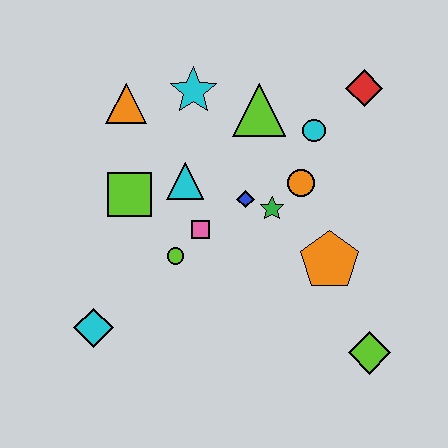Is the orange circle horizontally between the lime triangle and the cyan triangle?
No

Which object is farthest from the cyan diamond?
The red diamond is farthest from the cyan diamond.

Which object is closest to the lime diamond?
The orange pentagon is closest to the lime diamond.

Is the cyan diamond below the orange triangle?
Yes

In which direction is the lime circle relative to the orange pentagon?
The lime circle is to the left of the orange pentagon.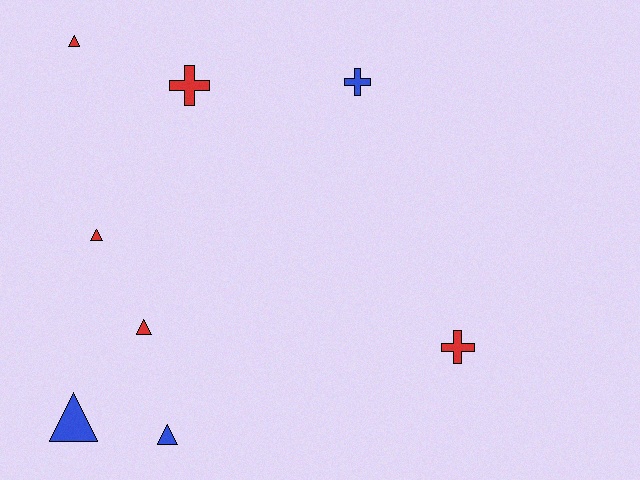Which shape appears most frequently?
Triangle, with 5 objects.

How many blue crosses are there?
There is 1 blue cross.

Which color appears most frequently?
Red, with 5 objects.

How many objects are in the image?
There are 8 objects.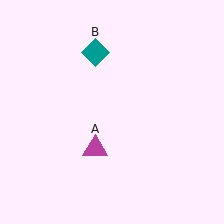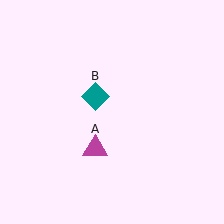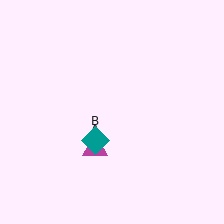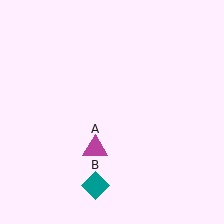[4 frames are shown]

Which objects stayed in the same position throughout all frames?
Magenta triangle (object A) remained stationary.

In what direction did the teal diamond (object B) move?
The teal diamond (object B) moved down.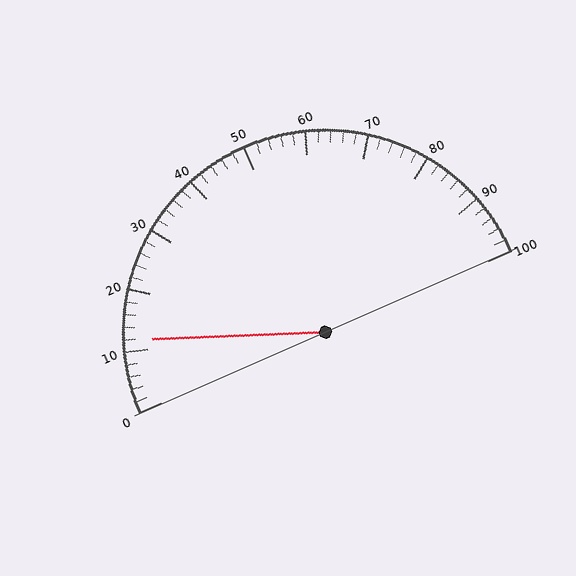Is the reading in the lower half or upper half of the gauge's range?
The reading is in the lower half of the range (0 to 100).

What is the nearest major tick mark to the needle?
The nearest major tick mark is 10.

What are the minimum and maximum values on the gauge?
The gauge ranges from 0 to 100.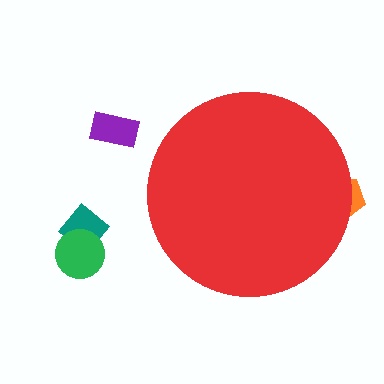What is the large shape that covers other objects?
A red circle.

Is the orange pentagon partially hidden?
Yes, the orange pentagon is partially hidden behind the red circle.